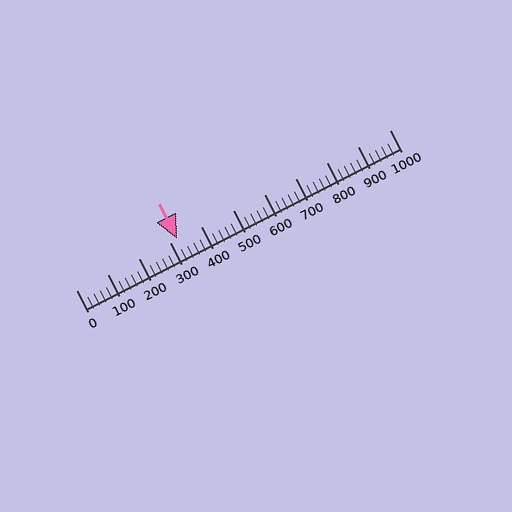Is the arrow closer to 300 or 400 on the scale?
The arrow is closer to 300.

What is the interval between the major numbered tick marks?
The major tick marks are spaced 100 units apart.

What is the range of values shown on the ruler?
The ruler shows values from 0 to 1000.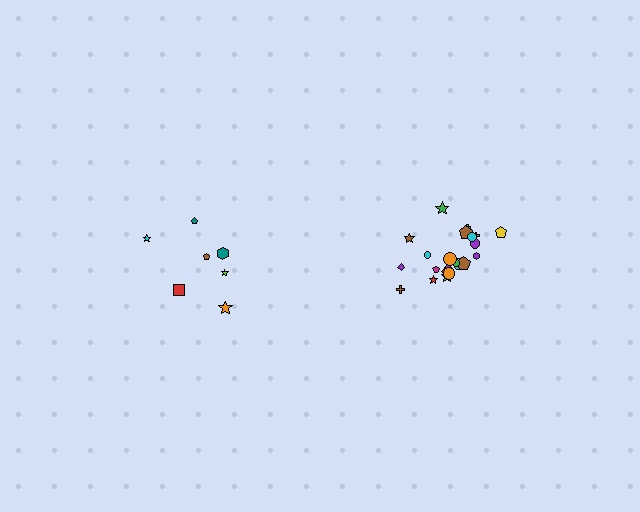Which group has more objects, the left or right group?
The right group.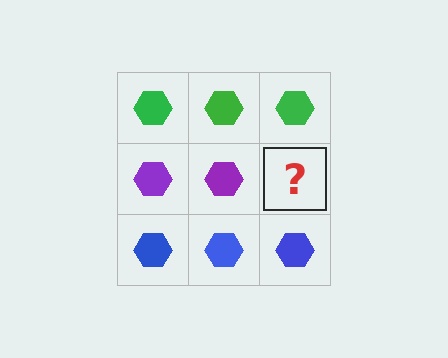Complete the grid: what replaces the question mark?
The question mark should be replaced with a purple hexagon.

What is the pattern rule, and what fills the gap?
The rule is that each row has a consistent color. The gap should be filled with a purple hexagon.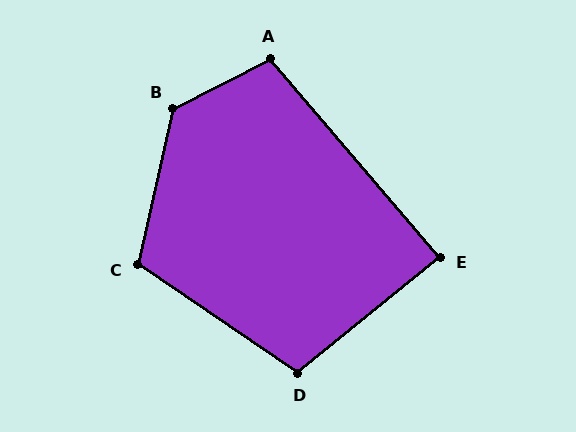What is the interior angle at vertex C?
Approximately 112 degrees (obtuse).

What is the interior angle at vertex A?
Approximately 104 degrees (obtuse).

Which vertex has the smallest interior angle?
E, at approximately 89 degrees.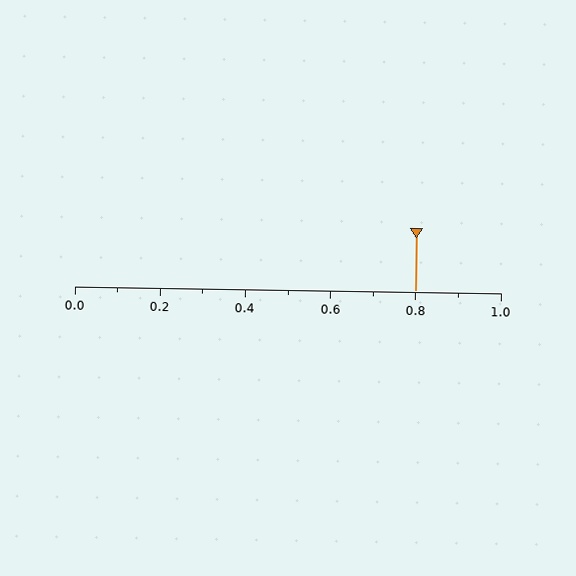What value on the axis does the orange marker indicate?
The marker indicates approximately 0.8.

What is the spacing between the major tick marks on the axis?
The major ticks are spaced 0.2 apart.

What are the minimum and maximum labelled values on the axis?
The axis runs from 0.0 to 1.0.